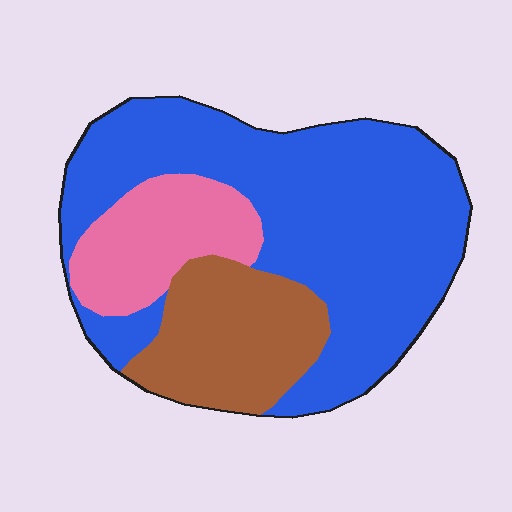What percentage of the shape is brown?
Brown takes up about one fifth (1/5) of the shape.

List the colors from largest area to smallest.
From largest to smallest: blue, brown, pink.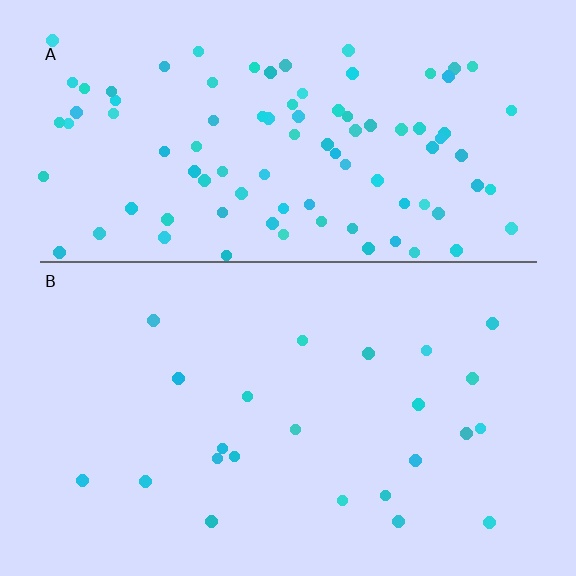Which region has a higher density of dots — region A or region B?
A (the top).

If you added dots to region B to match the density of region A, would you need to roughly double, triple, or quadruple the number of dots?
Approximately quadruple.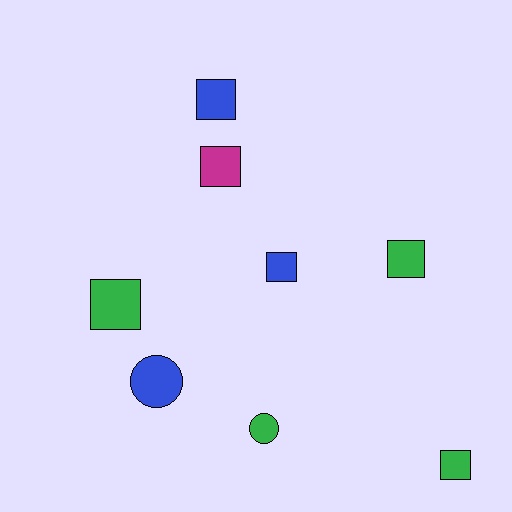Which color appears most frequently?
Green, with 4 objects.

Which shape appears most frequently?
Square, with 6 objects.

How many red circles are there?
There are no red circles.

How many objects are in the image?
There are 8 objects.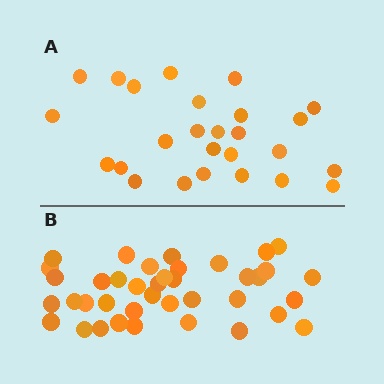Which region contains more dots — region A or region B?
Region B (the bottom region) has more dots.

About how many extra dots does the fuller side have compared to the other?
Region B has approximately 15 more dots than region A.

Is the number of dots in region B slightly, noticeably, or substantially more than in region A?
Region B has substantially more. The ratio is roughly 1.5 to 1.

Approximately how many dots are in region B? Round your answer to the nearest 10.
About 40 dots. (The exact count is 39, which rounds to 40.)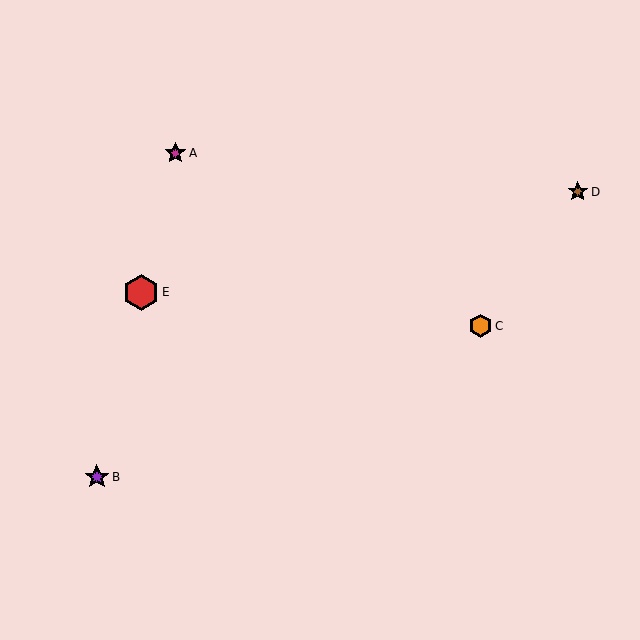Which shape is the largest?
The red hexagon (labeled E) is the largest.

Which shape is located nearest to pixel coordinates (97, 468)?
The purple star (labeled B) at (97, 477) is nearest to that location.